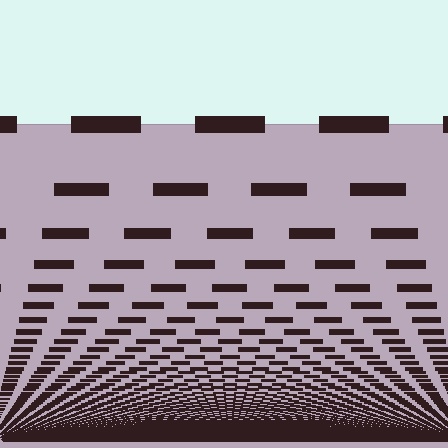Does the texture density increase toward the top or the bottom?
Density increases toward the bottom.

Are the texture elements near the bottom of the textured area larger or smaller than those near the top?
Smaller. The gradient is inverted — elements near the bottom are smaller and denser.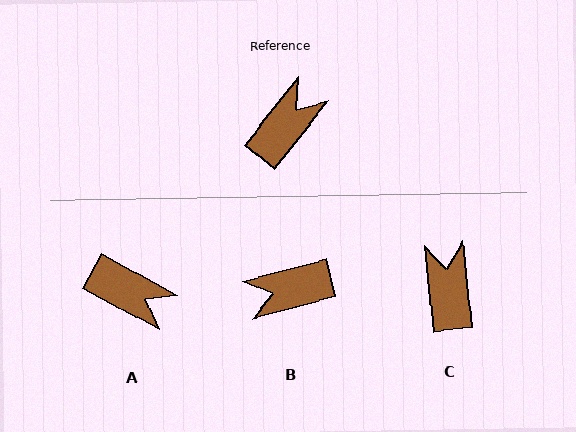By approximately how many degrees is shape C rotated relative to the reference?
Approximately 44 degrees counter-clockwise.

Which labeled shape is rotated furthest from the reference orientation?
B, about 142 degrees away.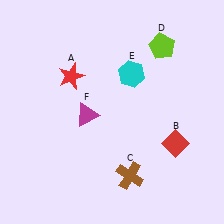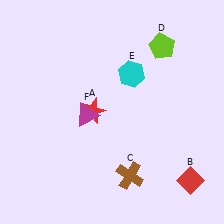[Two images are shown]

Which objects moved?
The objects that moved are: the red star (A), the red diamond (B).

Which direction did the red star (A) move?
The red star (A) moved down.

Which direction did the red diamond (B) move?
The red diamond (B) moved down.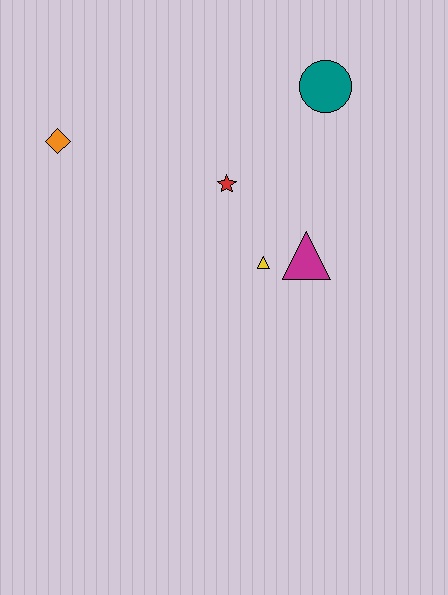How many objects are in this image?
There are 5 objects.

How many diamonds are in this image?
There is 1 diamond.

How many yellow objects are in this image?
There is 1 yellow object.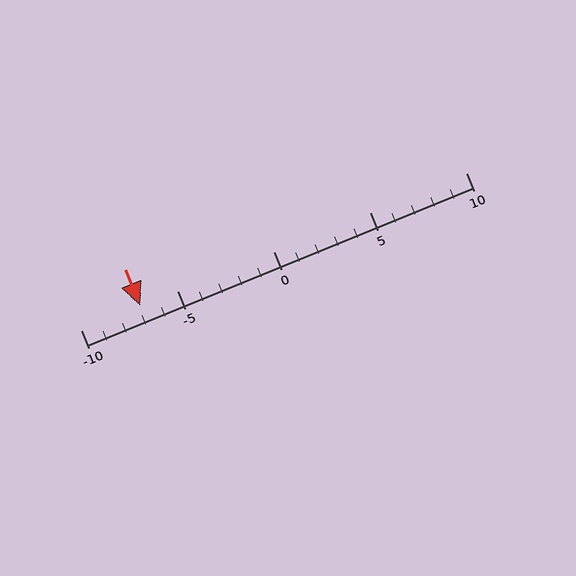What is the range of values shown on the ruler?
The ruler shows values from -10 to 10.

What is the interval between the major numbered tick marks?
The major tick marks are spaced 5 units apart.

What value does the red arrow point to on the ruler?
The red arrow points to approximately -7.